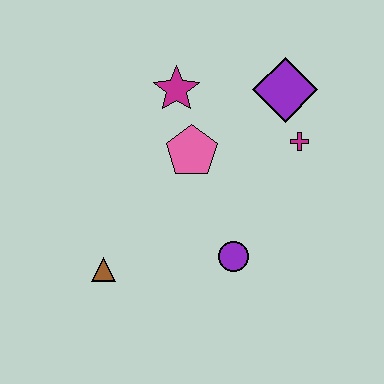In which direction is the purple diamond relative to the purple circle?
The purple diamond is above the purple circle.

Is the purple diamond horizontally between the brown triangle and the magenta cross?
Yes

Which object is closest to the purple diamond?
The magenta cross is closest to the purple diamond.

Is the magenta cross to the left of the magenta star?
No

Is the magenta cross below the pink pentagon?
No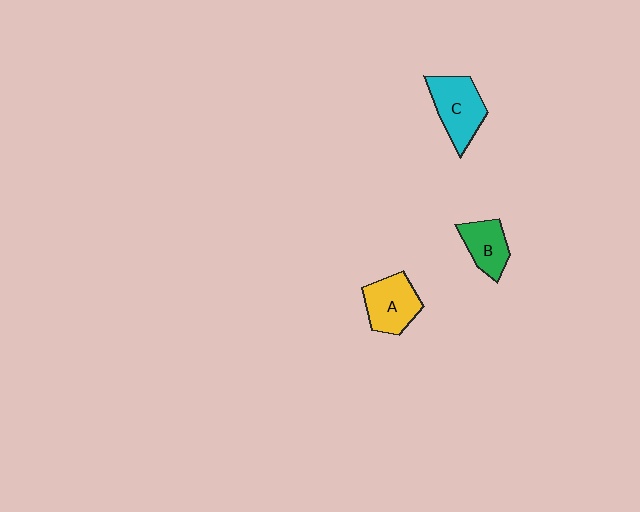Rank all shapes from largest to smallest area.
From largest to smallest: C (cyan), A (yellow), B (green).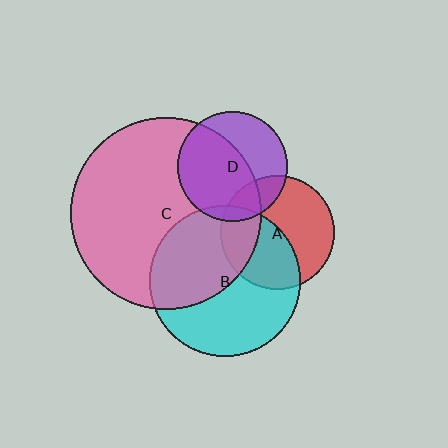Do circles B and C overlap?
Yes.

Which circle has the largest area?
Circle C (pink).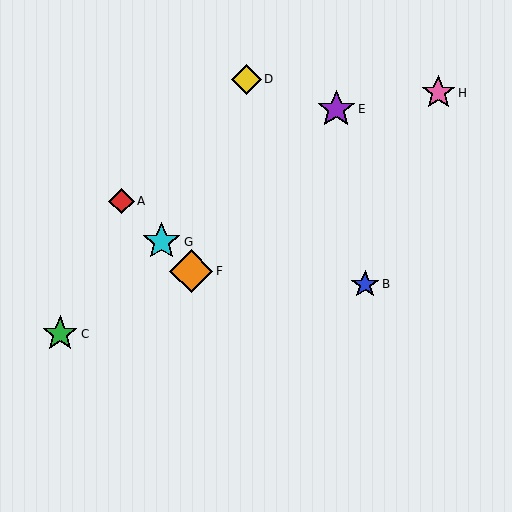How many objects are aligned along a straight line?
3 objects (A, F, G) are aligned along a straight line.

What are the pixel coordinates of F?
Object F is at (191, 271).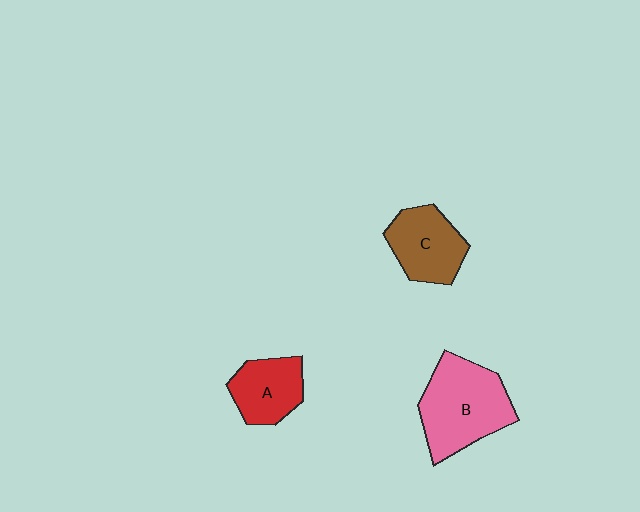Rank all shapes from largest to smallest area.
From largest to smallest: B (pink), C (brown), A (red).